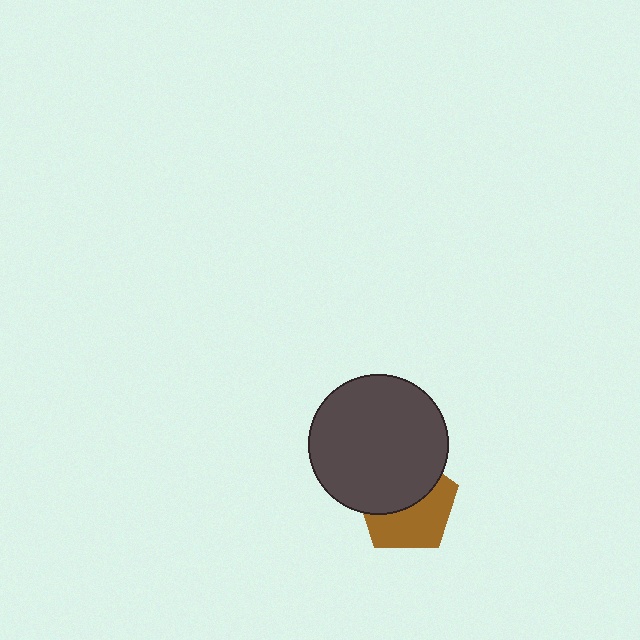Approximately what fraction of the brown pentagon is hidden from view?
Roughly 50% of the brown pentagon is hidden behind the dark gray circle.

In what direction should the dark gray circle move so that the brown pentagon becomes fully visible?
The dark gray circle should move up. That is the shortest direction to clear the overlap and leave the brown pentagon fully visible.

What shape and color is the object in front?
The object in front is a dark gray circle.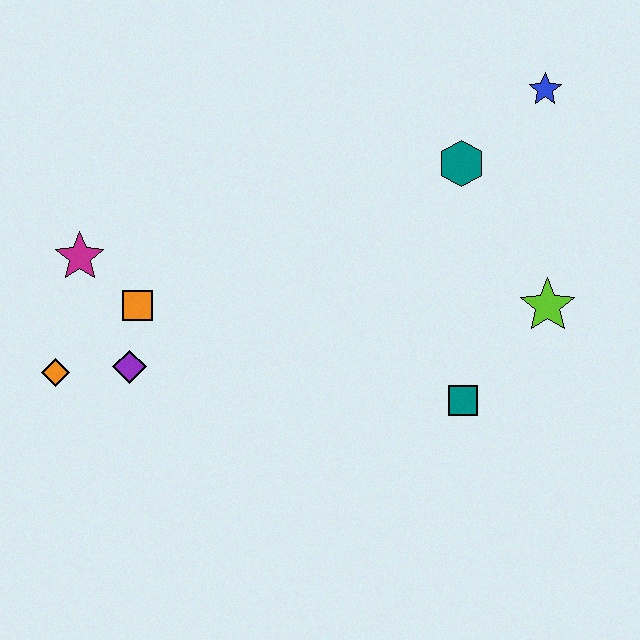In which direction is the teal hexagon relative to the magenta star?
The teal hexagon is to the right of the magenta star.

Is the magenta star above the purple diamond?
Yes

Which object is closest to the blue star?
The teal hexagon is closest to the blue star.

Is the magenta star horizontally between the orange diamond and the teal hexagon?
Yes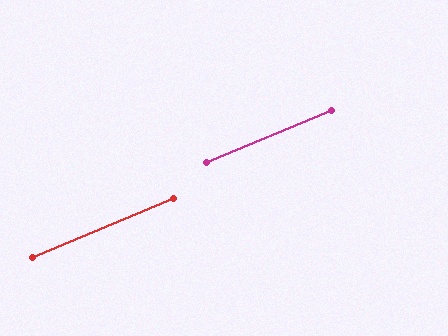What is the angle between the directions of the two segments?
Approximately 0 degrees.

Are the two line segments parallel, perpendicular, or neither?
Parallel — their directions differ by only 0.3°.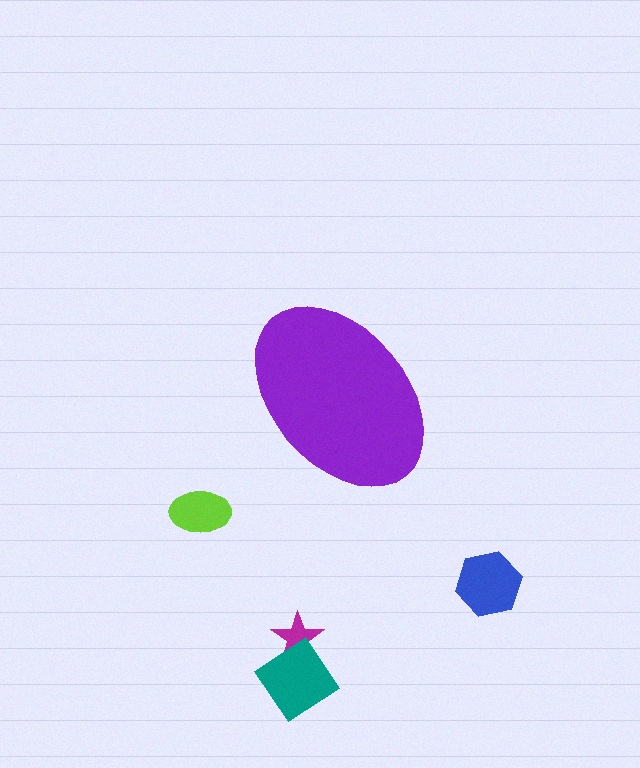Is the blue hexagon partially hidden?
No, the blue hexagon is fully visible.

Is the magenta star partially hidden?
No, the magenta star is fully visible.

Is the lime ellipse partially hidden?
No, the lime ellipse is fully visible.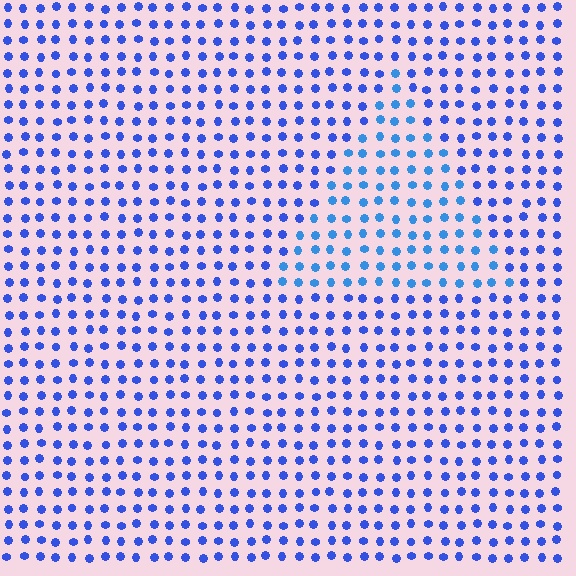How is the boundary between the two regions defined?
The boundary is defined purely by a slight shift in hue (about 22 degrees). Spacing, size, and orientation are identical on both sides.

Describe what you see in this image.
The image is filled with small blue elements in a uniform arrangement. A triangle-shaped region is visible where the elements are tinted to a slightly different hue, forming a subtle color boundary.